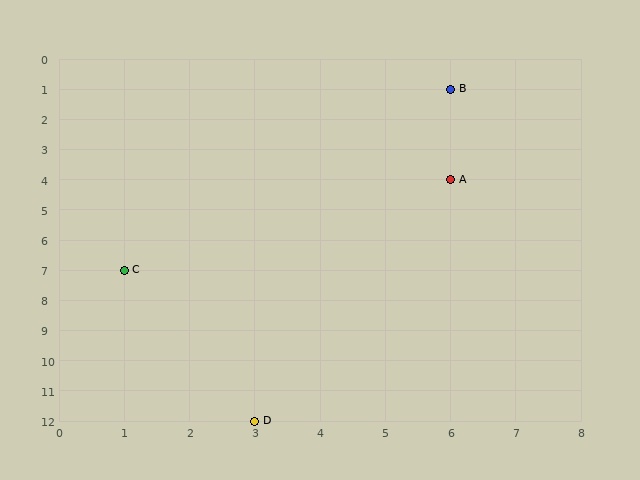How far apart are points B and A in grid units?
Points B and A are 3 rows apart.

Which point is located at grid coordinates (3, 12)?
Point D is at (3, 12).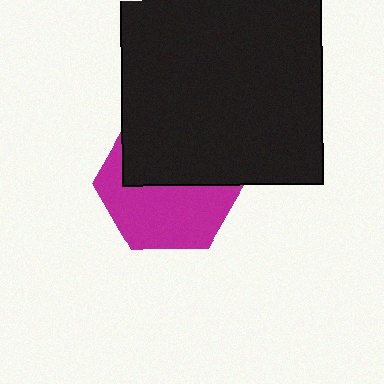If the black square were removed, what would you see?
You would see the complete magenta hexagon.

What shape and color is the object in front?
The object in front is a black square.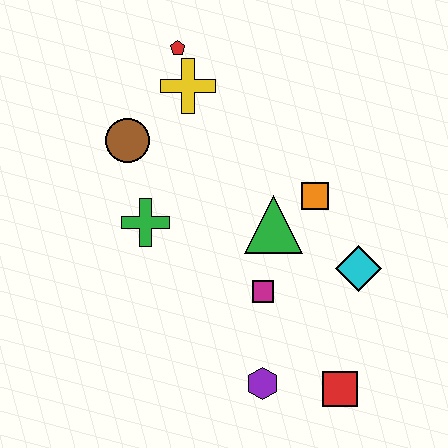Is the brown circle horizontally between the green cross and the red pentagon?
No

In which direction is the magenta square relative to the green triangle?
The magenta square is below the green triangle.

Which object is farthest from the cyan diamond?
The red pentagon is farthest from the cyan diamond.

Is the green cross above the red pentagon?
No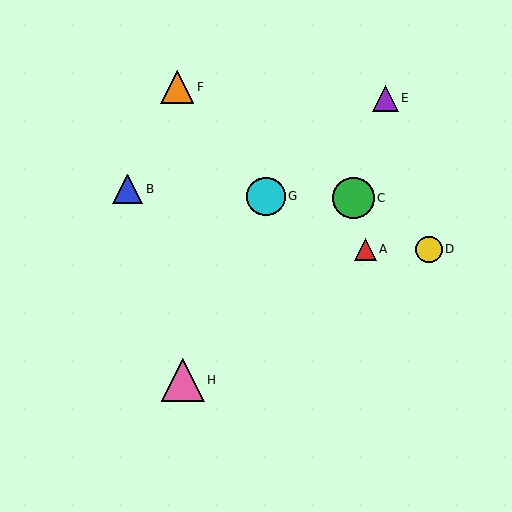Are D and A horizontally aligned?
Yes, both are at y≈249.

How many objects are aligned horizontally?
2 objects (A, D) are aligned horizontally.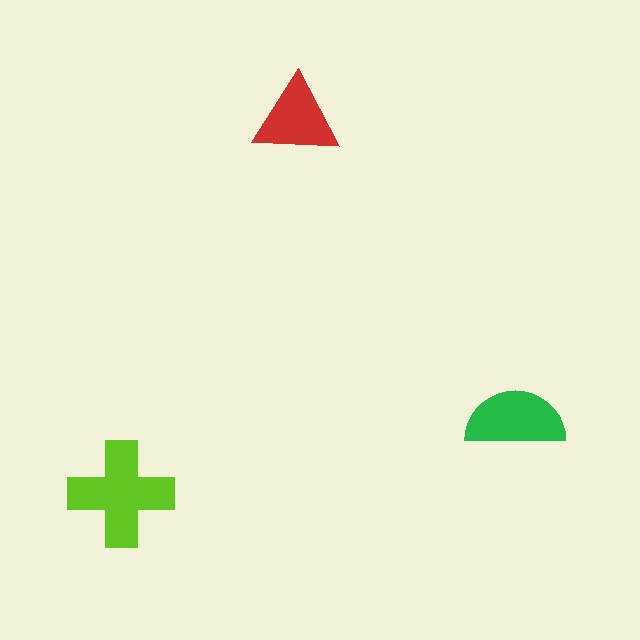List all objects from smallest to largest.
The red triangle, the green semicircle, the lime cross.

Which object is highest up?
The red triangle is topmost.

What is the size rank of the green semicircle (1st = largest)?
2nd.